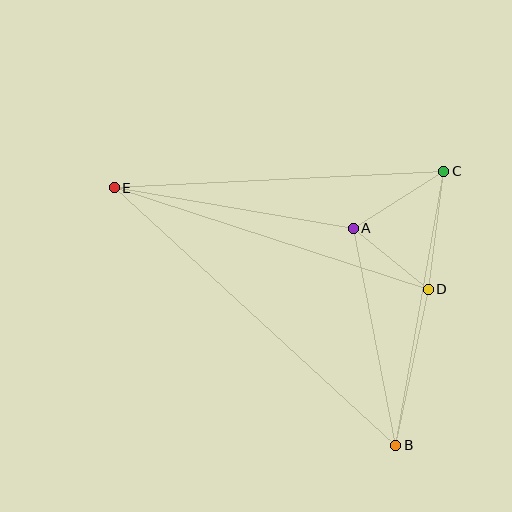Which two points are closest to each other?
Points A and D are closest to each other.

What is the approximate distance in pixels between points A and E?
The distance between A and E is approximately 242 pixels.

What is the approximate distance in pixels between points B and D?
The distance between B and D is approximately 159 pixels.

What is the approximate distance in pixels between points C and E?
The distance between C and E is approximately 330 pixels.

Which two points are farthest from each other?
Points B and E are farthest from each other.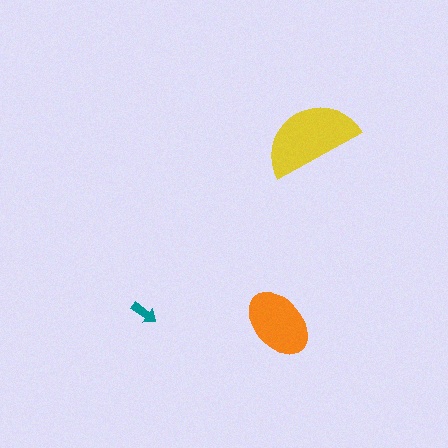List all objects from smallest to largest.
The teal arrow, the orange ellipse, the yellow semicircle.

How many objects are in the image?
There are 3 objects in the image.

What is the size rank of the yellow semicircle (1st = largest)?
1st.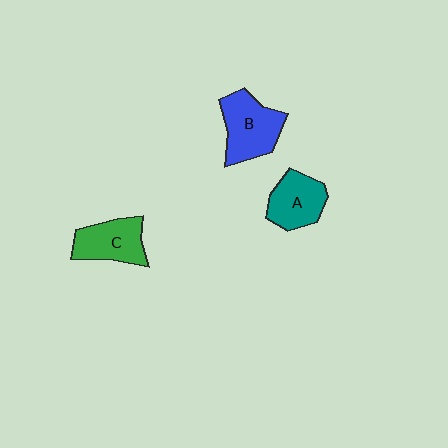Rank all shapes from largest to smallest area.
From largest to smallest: B (blue), C (green), A (teal).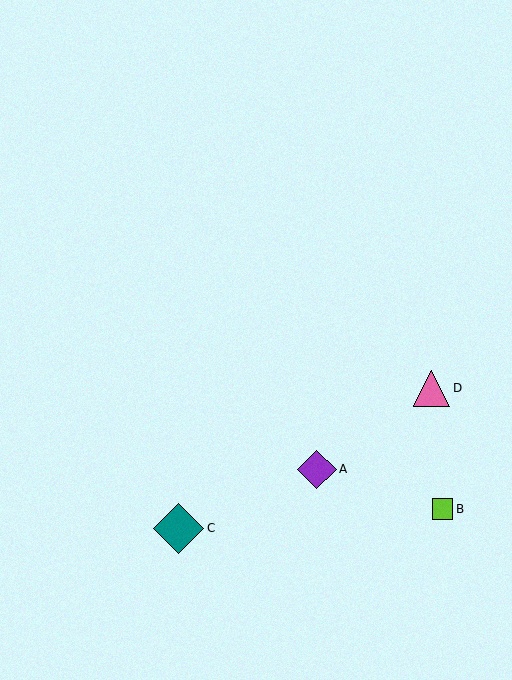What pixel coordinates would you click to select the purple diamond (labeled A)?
Click at (317, 469) to select the purple diamond A.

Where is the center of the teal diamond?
The center of the teal diamond is at (179, 528).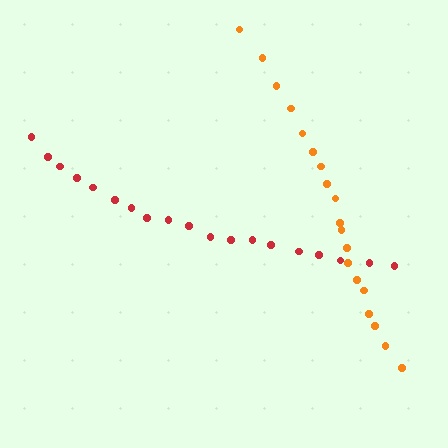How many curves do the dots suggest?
There are 2 distinct paths.